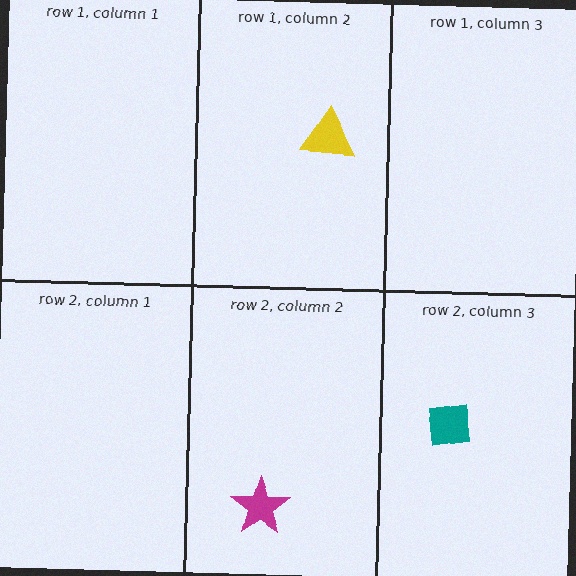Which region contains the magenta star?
The row 2, column 2 region.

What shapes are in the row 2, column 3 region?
The teal square.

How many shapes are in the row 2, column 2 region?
1.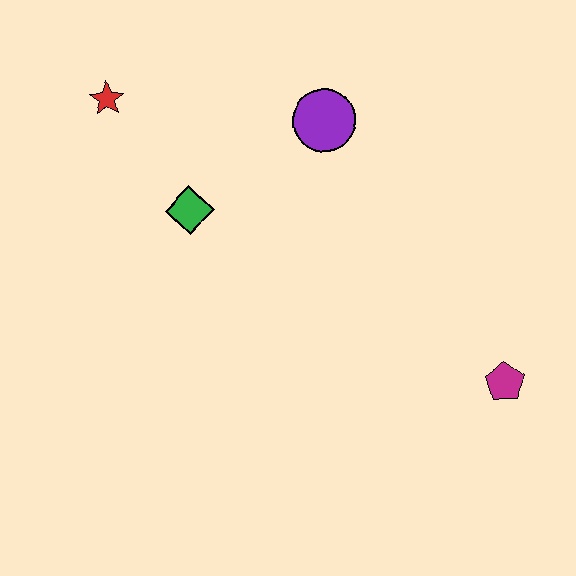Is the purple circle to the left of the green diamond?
No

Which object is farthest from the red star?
The magenta pentagon is farthest from the red star.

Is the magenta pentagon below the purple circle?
Yes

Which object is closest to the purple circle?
The green diamond is closest to the purple circle.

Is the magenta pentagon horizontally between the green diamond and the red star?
No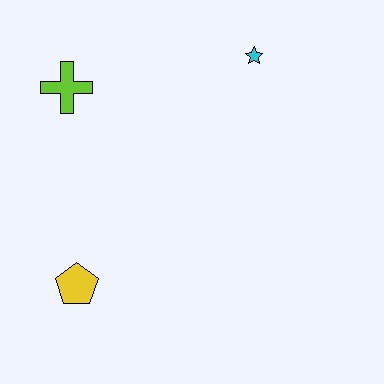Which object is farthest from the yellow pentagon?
The cyan star is farthest from the yellow pentagon.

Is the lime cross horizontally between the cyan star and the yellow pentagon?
No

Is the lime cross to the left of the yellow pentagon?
Yes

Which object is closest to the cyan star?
The lime cross is closest to the cyan star.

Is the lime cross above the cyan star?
No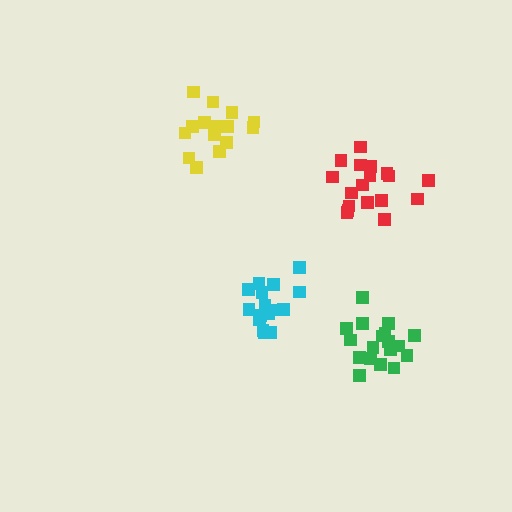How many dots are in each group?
Group 1: 16 dots, Group 2: 16 dots, Group 3: 18 dots, Group 4: 18 dots (68 total).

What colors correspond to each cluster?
The clusters are colored: yellow, cyan, red, green.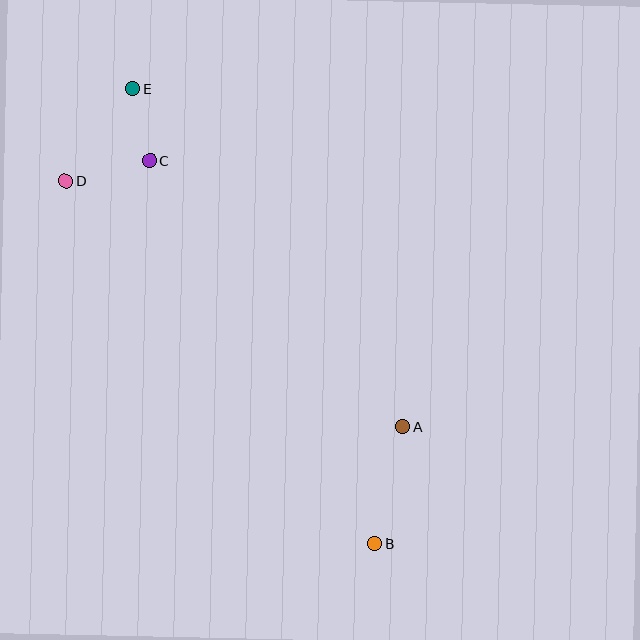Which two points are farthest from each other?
Points B and E are farthest from each other.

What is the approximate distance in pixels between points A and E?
The distance between A and E is approximately 432 pixels.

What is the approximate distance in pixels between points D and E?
The distance between D and E is approximately 113 pixels.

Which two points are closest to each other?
Points C and E are closest to each other.